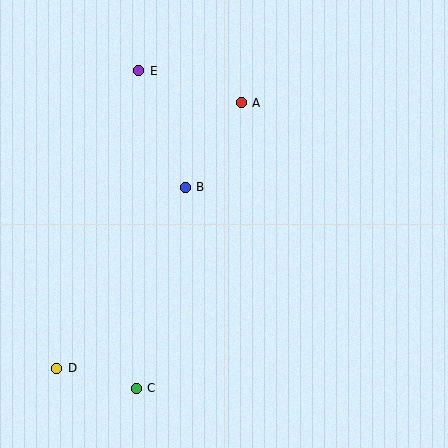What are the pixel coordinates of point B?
Point B is at (185, 187).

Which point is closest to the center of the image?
Point B at (185, 187) is closest to the center.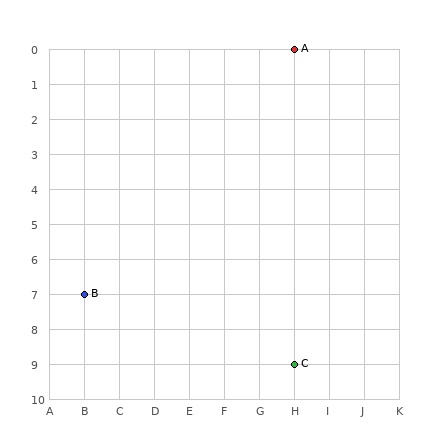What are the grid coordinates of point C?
Point C is at grid coordinates (H, 9).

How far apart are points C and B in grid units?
Points C and B are 6 columns and 2 rows apart (about 6.3 grid units diagonally).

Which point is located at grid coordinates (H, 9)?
Point C is at (H, 9).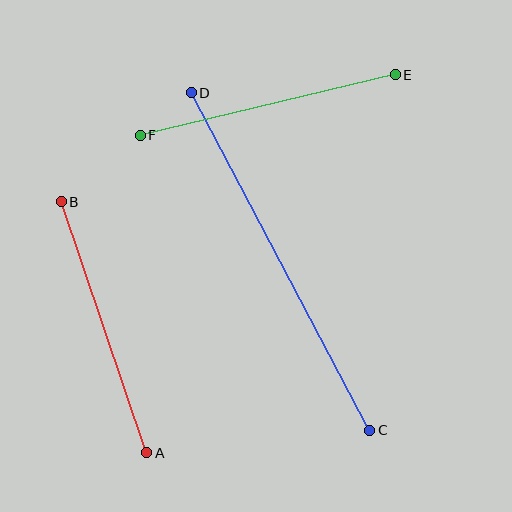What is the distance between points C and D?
The distance is approximately 382 pixels.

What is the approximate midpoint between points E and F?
The midpoint is at approximately (268, 105) pixels.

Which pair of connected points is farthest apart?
Points C and D are farthest apart.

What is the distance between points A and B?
The distance is approximately 265 pixels.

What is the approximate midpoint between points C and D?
The midpoint is at approximately (281, 261) pixels.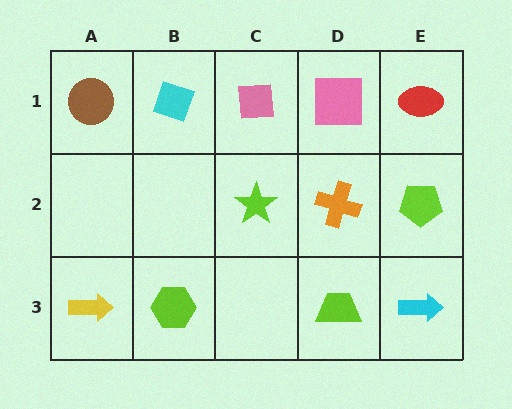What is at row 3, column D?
A lime trapezoid.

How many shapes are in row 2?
3 shapes.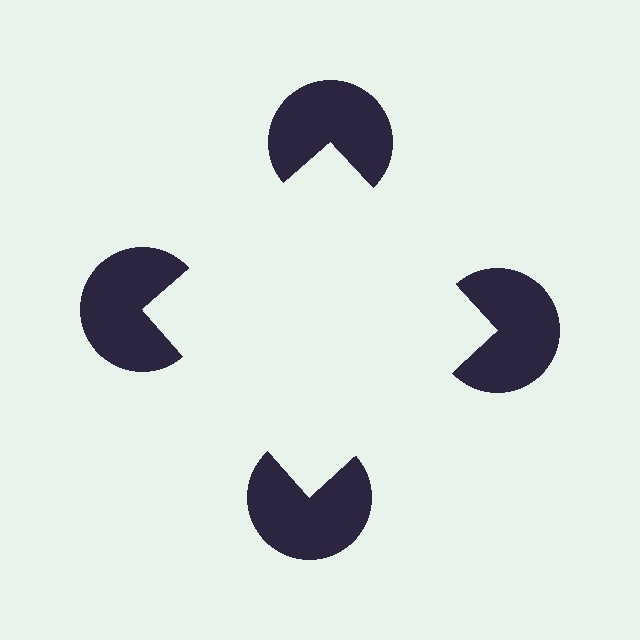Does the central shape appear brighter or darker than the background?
It typically appears slightly brighter than the background, even though no actual brightness change is drawn.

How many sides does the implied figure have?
4 sides.